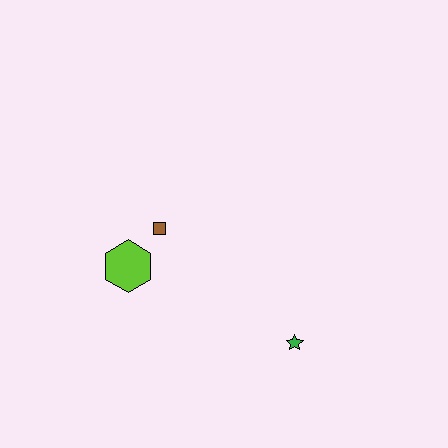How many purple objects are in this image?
There are no purple objects.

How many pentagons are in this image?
There are no pentagons.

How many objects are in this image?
There are 3 objects.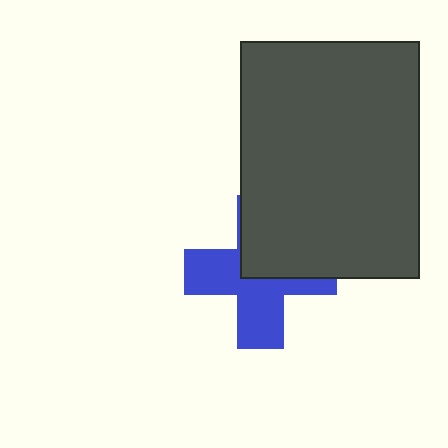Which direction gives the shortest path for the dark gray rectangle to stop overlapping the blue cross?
Moving toward the upper-right gives the shortest separation.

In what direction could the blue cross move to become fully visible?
The blue cross could move toward the lower-left. That would shift it out from behind the dark gray rectangle entirely.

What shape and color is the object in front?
The object in front is a dark gray rectangle.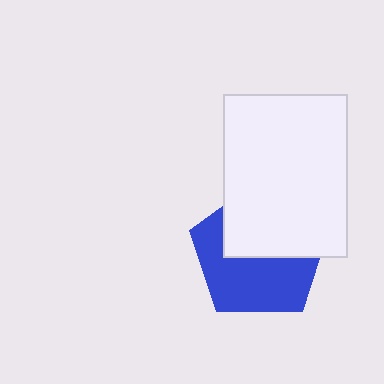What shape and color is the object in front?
The object in front is a white rectangle.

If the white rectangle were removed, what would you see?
You would see the complete blue pentagon.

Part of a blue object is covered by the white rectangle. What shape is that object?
It is a pentagon.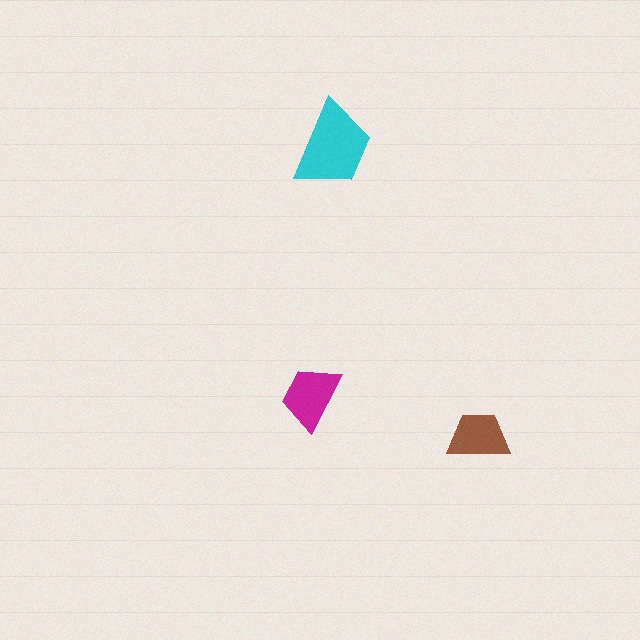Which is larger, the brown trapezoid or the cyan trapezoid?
The cyan one.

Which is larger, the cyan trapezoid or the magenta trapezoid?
The cyan one.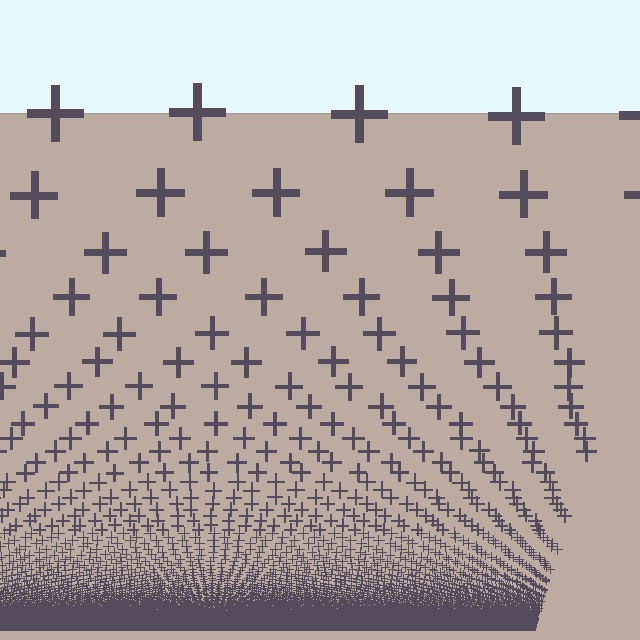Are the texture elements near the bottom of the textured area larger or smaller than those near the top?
Smaller. The gradient is inverted — elements near the bottom are smaller and denser.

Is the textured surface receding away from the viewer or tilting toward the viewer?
The surface appears to tilt toward the viewer. Texture elements get larger and sparser toward the top.